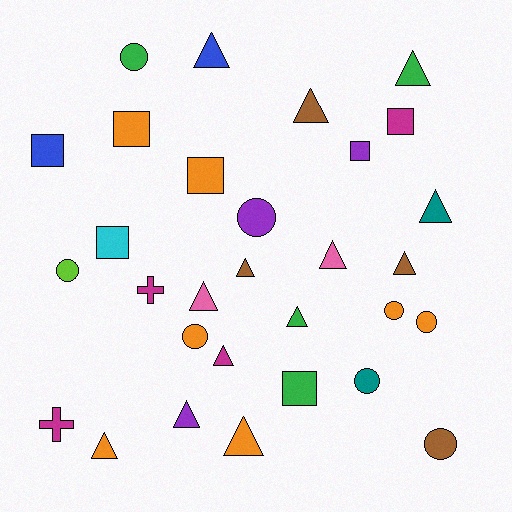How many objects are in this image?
There are 30 objects.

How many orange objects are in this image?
There are 7 orange objects.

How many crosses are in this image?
There are 2 crosses.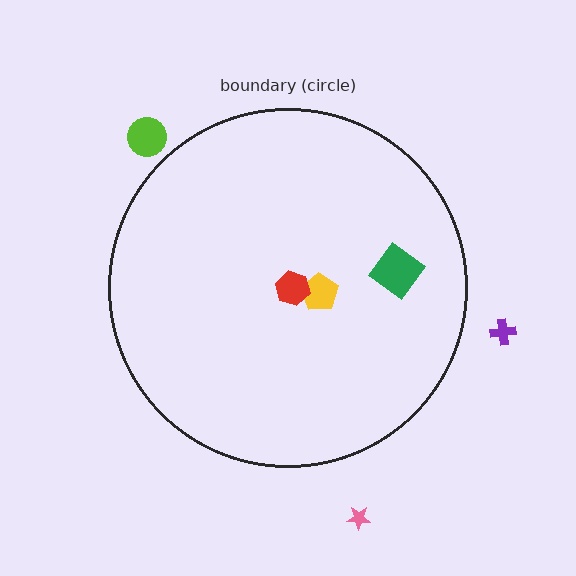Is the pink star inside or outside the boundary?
Outside.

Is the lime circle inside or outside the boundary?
Outside.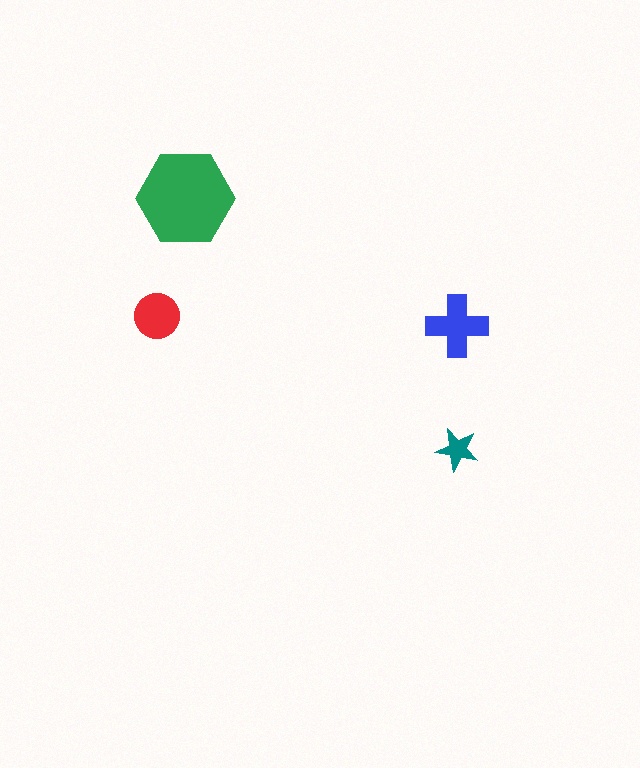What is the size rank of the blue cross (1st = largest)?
2nd.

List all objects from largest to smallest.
The green hexagon, the blue cross, the red circle, the teal star.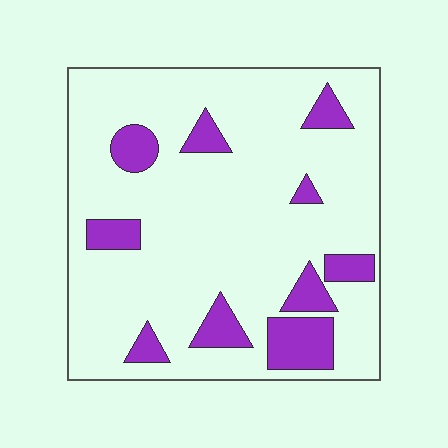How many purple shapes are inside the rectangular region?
10.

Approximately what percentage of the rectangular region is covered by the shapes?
Approximately 15%.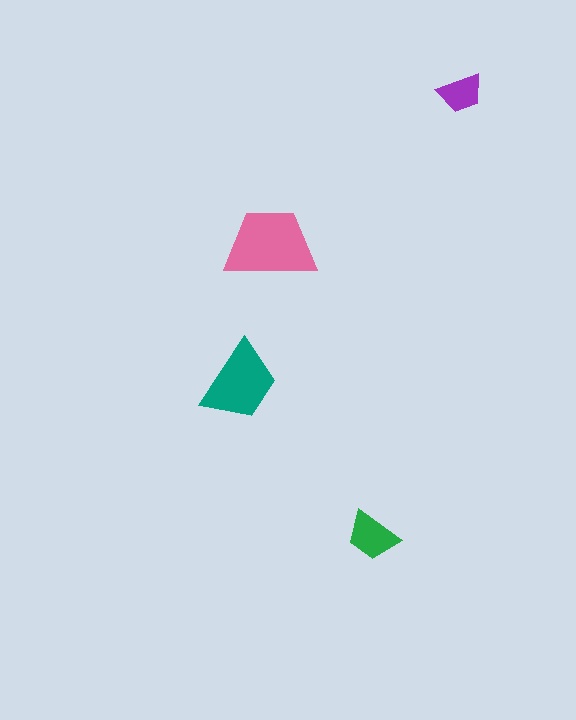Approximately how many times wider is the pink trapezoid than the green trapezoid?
About 1.5 times wider.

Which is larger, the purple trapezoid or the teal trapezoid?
The teal one.